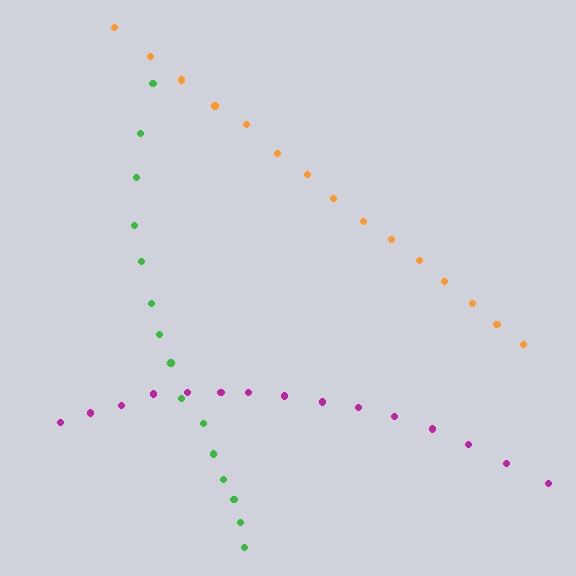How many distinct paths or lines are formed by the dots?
There are 3 distinct paths.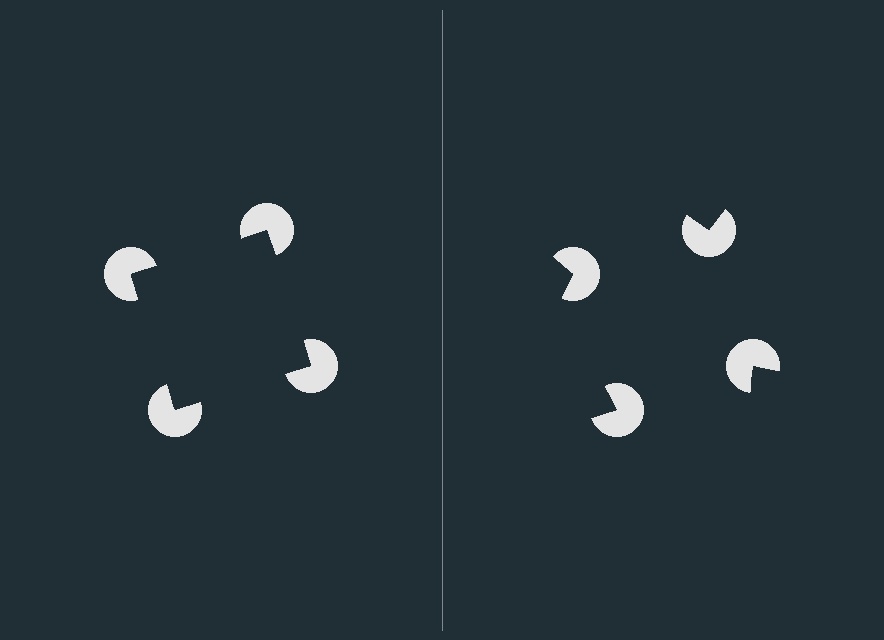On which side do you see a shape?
An illusory square appears on the left side. On the right side the wedge cuts are rotated, so no coherent shape forms.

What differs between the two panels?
The pac-man discs are positioned identically on both sides; only the wedge orientations differ. On the left they align to a square; on the right they are misaligned.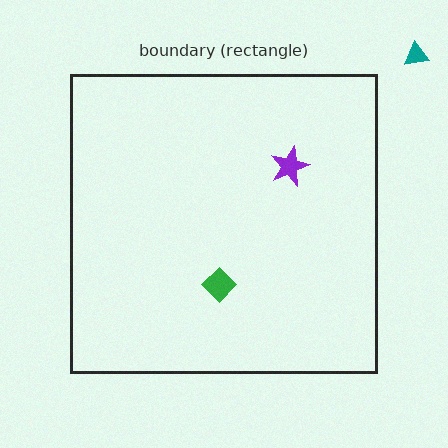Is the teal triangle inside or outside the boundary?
Outside.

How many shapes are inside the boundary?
2 inside, 1 outside.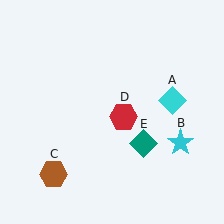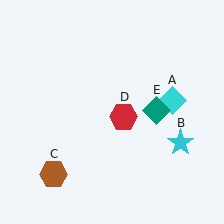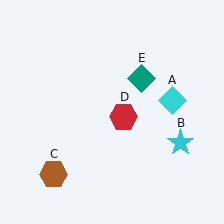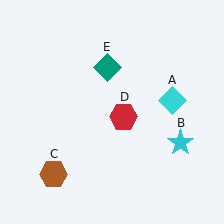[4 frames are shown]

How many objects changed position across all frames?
1 object changed position: teal diamond (object E).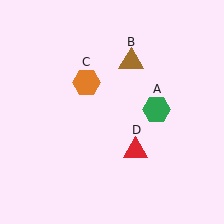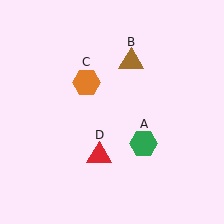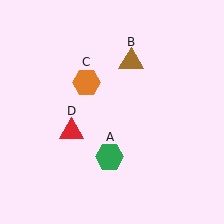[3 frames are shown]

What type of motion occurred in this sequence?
The green hexagon (object A), red triangle (object D) rotated clockwise around the center of the scene.